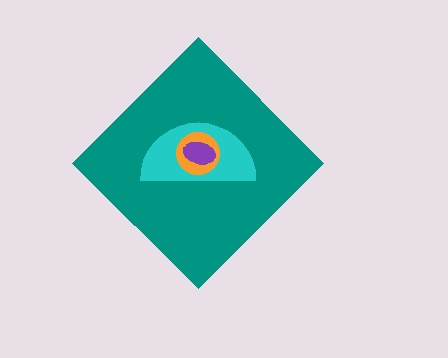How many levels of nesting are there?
4.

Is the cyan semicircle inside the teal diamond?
Yes.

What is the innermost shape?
The purple ellipse.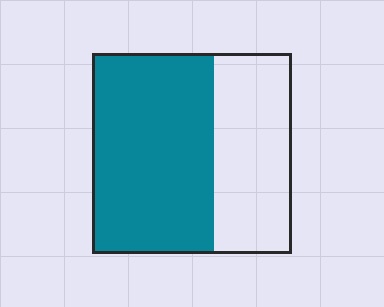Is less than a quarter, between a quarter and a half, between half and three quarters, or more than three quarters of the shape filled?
Between half and three quarters.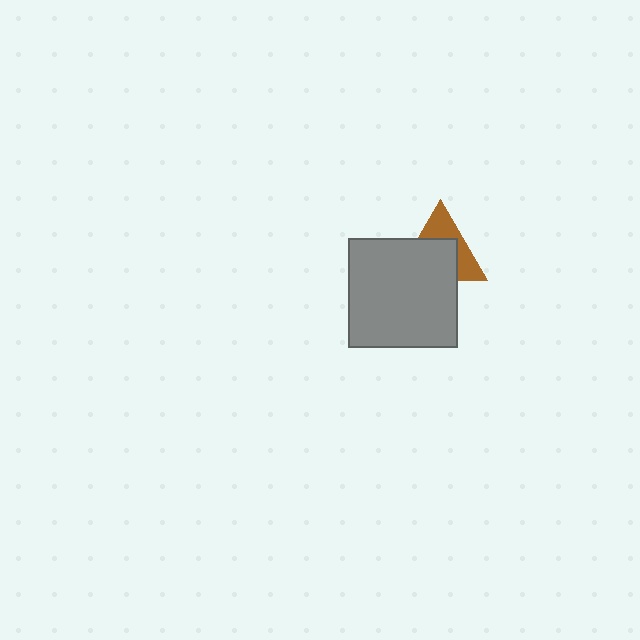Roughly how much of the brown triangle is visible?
A small part of it is visible (roughly 42%).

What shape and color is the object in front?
The object in front is a gray square.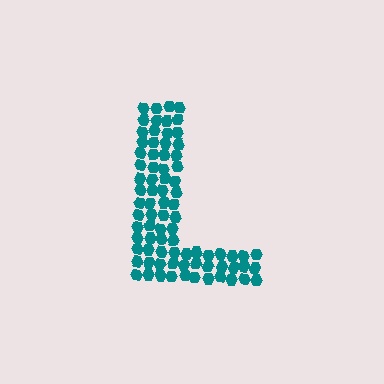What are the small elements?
The small elements are hexagons.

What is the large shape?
The large shape is the letter L.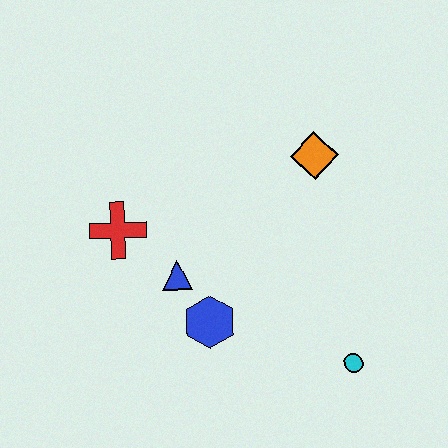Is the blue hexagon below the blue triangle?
Yes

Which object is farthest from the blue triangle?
The cyan circle is farthest from the blue triangle.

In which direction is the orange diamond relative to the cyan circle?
The orange diamond is above the cyan circle.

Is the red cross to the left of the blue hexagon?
Yes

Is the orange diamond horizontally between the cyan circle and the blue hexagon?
Yes